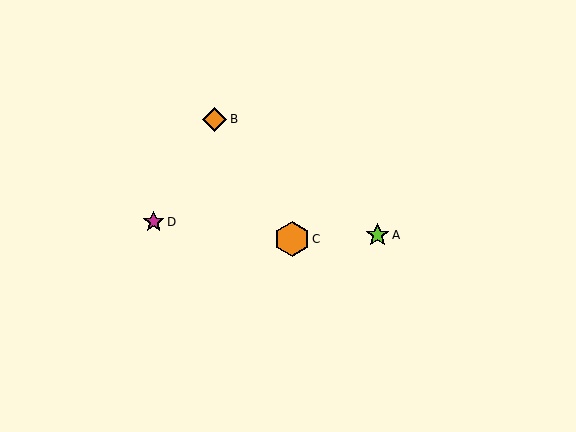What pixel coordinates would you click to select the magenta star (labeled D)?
Click at (154, 222) to select the magenta star D.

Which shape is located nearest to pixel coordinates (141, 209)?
The magenta star (labeled D) at (154, 222) is nearest to that location.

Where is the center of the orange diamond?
The center of the orange diamond is at (215, 119).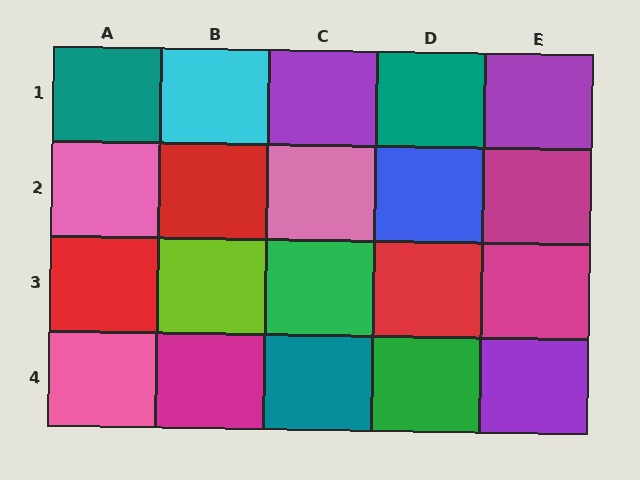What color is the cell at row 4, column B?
Magenta.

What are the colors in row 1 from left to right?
Teal, cyan, purple, teal, purple.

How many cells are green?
2 cells are green.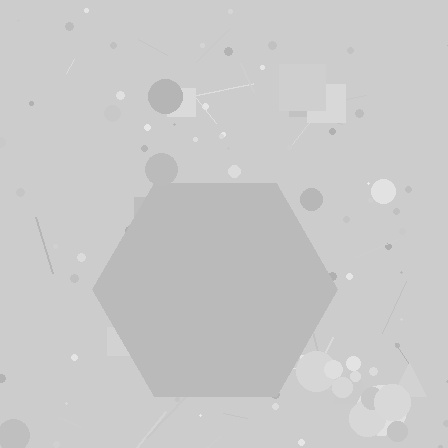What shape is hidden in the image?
A hexagon is hidden in the image.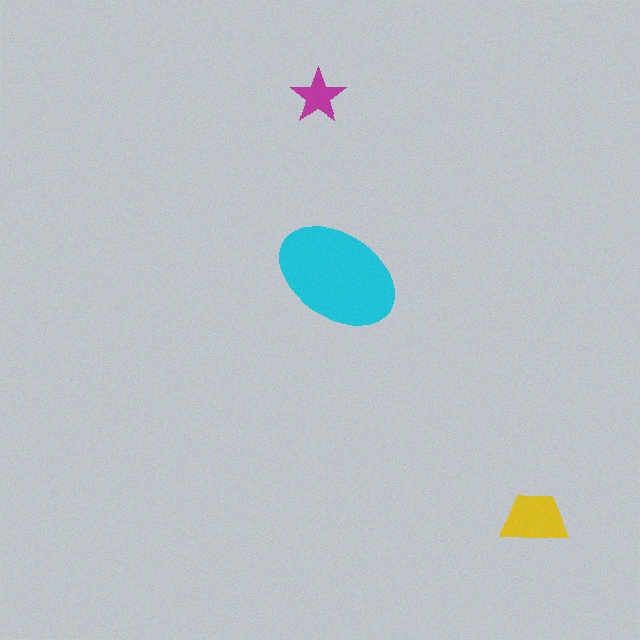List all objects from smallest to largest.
The magenta star, the yellow trapezoid, the cyan ellipse.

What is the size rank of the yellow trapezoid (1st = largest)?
2nd.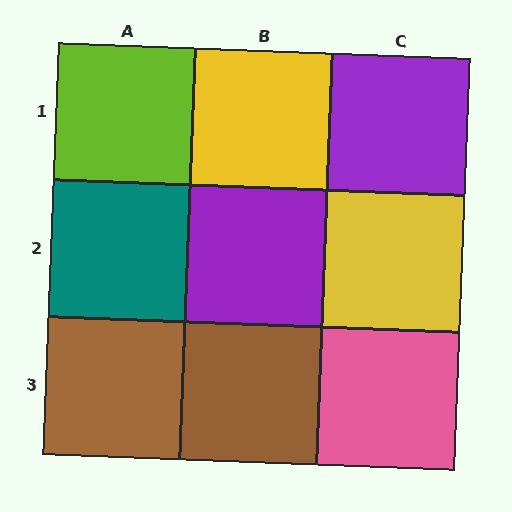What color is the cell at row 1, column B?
Yellow.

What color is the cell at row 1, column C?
Purple.